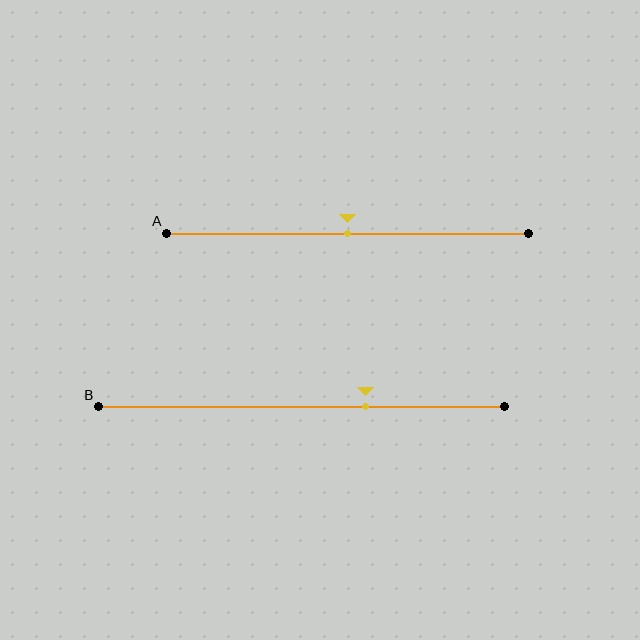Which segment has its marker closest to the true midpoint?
Segment A has its marker closest to the true midpoint.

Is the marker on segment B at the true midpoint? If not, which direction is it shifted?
No, the marker on segment B is shifted to the right by about 16% of the segment length.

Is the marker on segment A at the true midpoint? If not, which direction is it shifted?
Yes, the marker on segment A is at the true midpoint.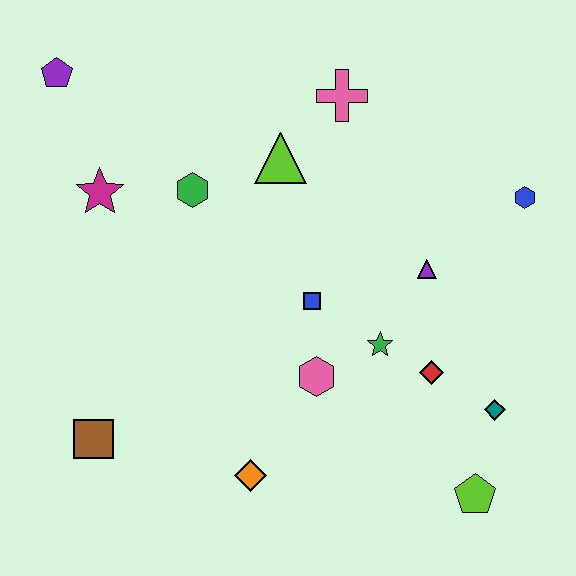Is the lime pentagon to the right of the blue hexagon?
No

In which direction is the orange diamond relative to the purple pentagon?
The orange diamond is below the purple pentagon.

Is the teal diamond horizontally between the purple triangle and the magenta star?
No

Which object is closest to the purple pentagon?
The magenta star is closest to the purple pentagon.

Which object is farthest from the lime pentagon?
The purple pentagon is farthest from the lime pentagon.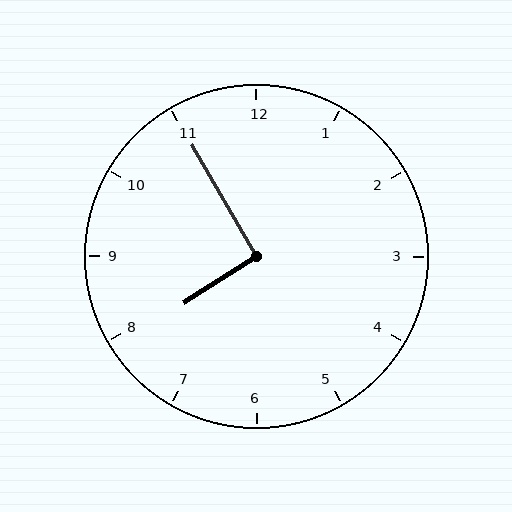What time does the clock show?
7:55.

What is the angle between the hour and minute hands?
Approximately 92 degrees.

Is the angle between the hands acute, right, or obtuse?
It is right.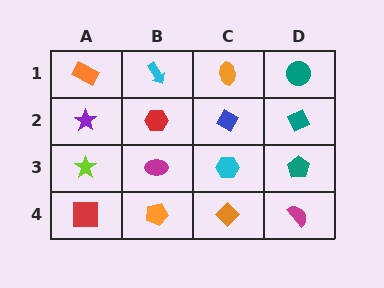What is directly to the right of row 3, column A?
A magenta ellipse.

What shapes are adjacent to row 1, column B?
A red hexagon (row 2, column B), an orange rectangle (row 1, column A), an orange ellipse (row 1, column C).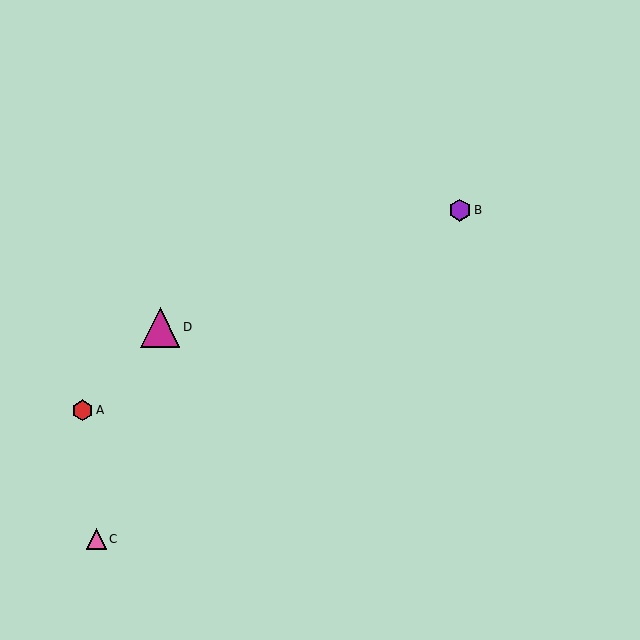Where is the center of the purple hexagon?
The center of the purple hexagon is at (460, 210).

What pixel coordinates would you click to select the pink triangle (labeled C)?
Click at (96, 539) to select the pink triangle C.